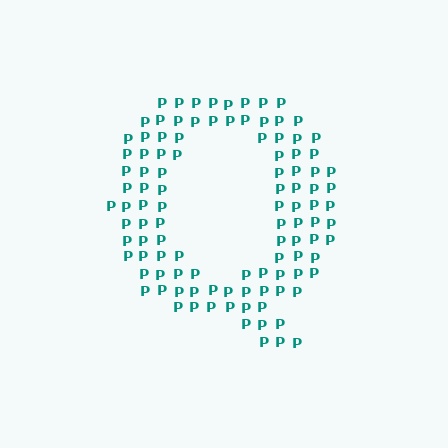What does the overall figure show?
The overall figure shows the letter Q.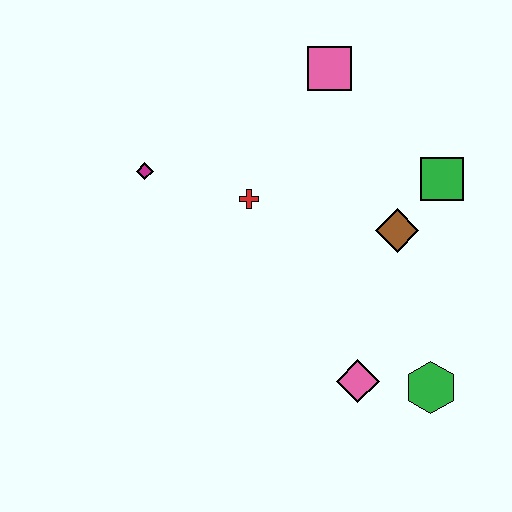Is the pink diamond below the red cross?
Yes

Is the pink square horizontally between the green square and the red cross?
Yes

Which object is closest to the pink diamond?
The green hexagon is closest to the pink diamond.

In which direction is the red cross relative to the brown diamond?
The red cross is to the left of the brown diamond.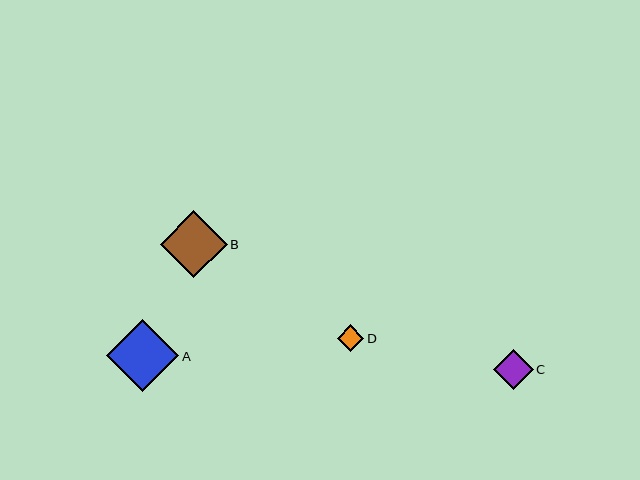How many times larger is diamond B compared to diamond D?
Diamond B is approximately 2.5 times the size of diamond D.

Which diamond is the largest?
Diamond A is the largest with a size of approximately 72 pixels.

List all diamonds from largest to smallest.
From largest to smallest: A, B, C, D.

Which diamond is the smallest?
Diamond D is the smallest with a size of approximately 27 pixels.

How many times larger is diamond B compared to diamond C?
Diamond B is approximately 1.7 times the size of diamond C.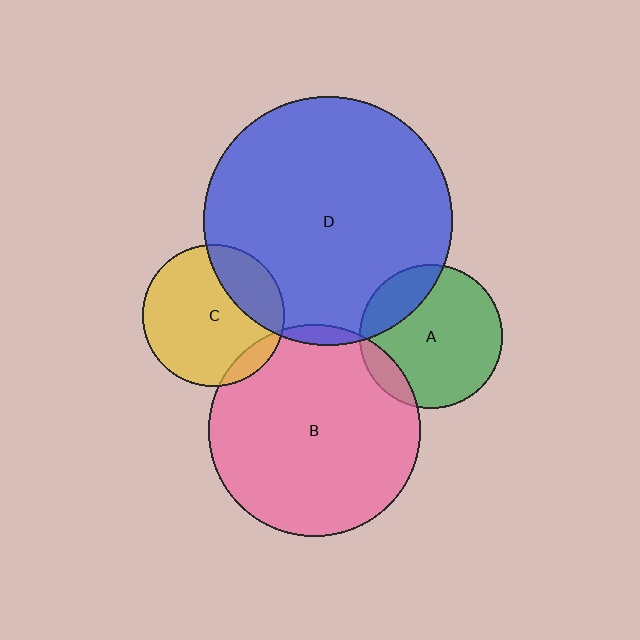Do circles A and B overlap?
Yes.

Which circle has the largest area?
Circle D (blue).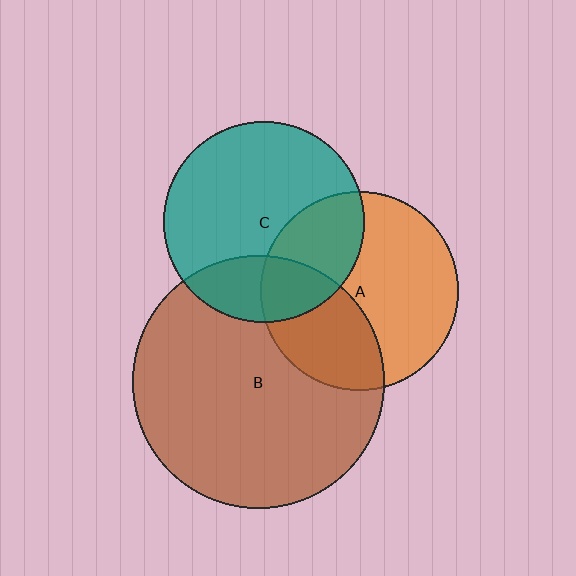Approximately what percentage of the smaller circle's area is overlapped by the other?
Approximately 35%.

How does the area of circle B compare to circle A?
Approximately 1.6 times.